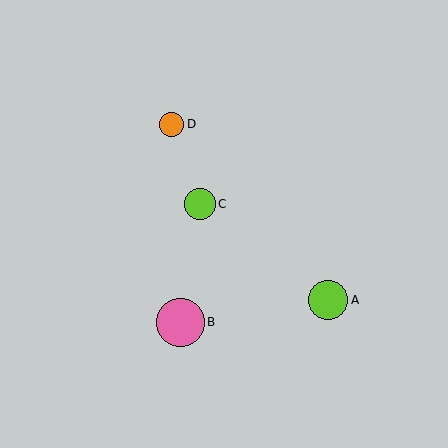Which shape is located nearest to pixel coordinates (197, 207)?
The lime circle (labeled C) at (200, 204) is nearest to that location.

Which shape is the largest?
The pink circle (labeled B) is the largest.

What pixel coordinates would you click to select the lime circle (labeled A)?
Click at (328, 300) to select the lime circle A.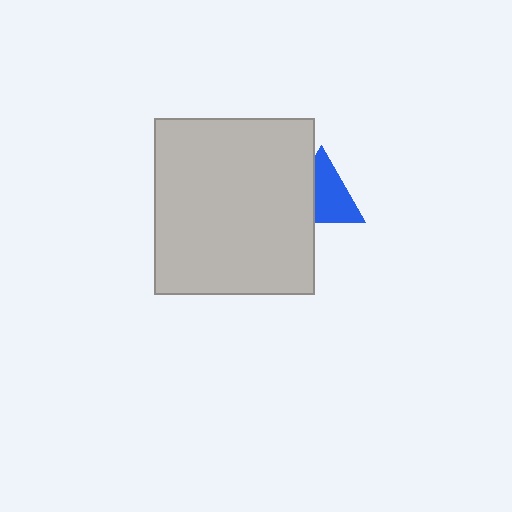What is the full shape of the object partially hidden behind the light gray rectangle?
The partially hidden object is a blue triangle.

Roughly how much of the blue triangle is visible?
About half of it is visible (roughly 62%).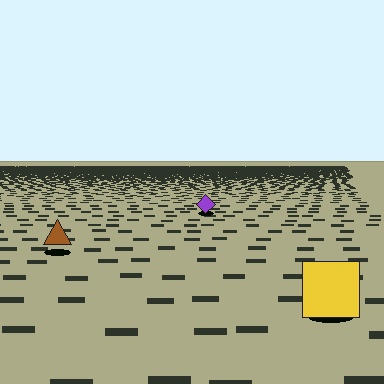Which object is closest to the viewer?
The yellow square is closest. The texture marks near it are larger and more spread out.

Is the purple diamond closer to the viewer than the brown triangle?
No. The brown triangle is closer — you can tell from the texture gradient: the ground texture is coarser near it.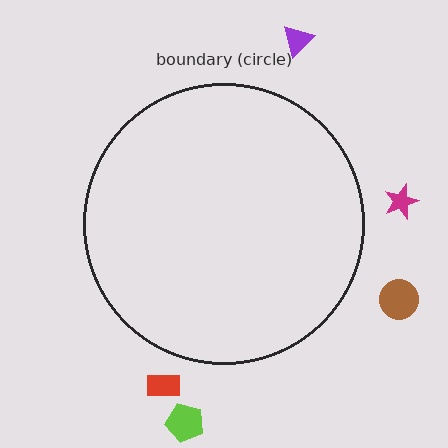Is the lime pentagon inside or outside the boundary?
Outside.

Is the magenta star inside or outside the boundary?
Outside.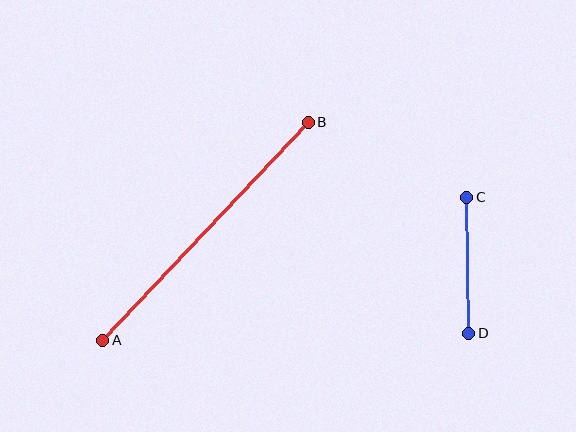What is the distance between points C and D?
The distance is approximately 136 pixels.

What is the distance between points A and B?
The distance is approximately 300 pixels.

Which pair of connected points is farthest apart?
Points A and B are farthest apart.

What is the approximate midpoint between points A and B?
The midpoint is at approximately (205, 231) pixels.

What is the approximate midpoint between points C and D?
The midpoint is at approximately (468, 265) pixels.